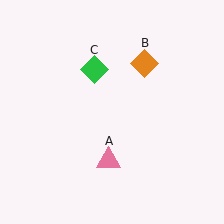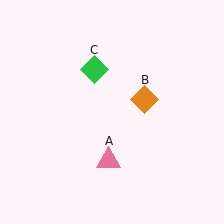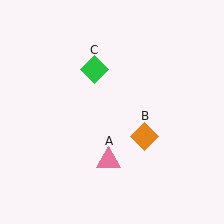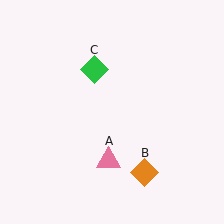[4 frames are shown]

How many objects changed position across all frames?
1 object changed position: orange diamond (object B).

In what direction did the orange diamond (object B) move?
The orange diamond (object B) moved down.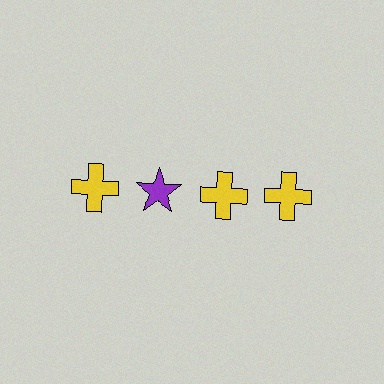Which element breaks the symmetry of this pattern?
The purple star in the top row, second from left column breaks the symmetry. All other shapes are yellow crosses.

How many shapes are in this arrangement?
There are 4 shapes arranged in a grid pattern.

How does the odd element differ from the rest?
It differs in both color (purple instead of yellow) and shape (star instead of cross).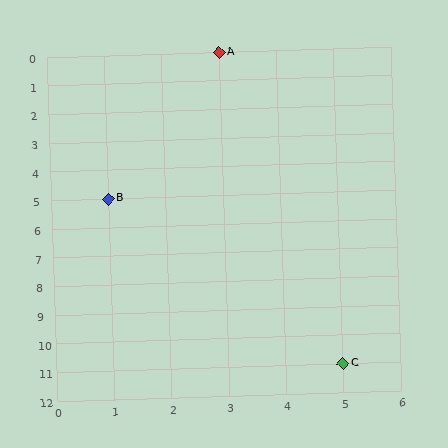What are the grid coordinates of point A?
Point A is at grid coordinates (3, 0).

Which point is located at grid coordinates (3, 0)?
Point A is at (3, 0).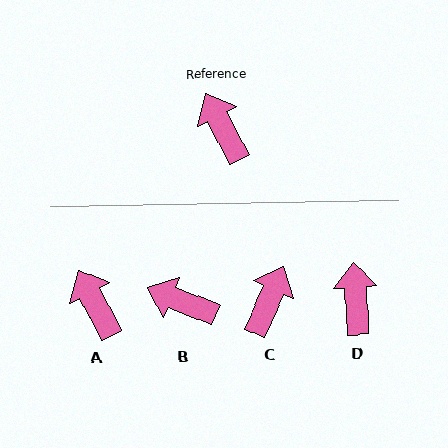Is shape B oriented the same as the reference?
No, it is off by about 41 degrees.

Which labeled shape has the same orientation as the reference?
A.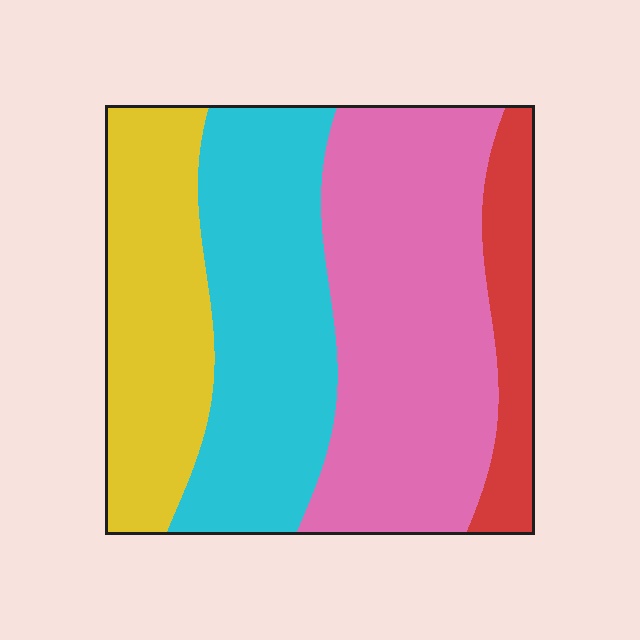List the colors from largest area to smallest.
From largest to smallest: pink, cyan, yellow, red.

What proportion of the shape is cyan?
Cyan covers roughly 30% of the shape.